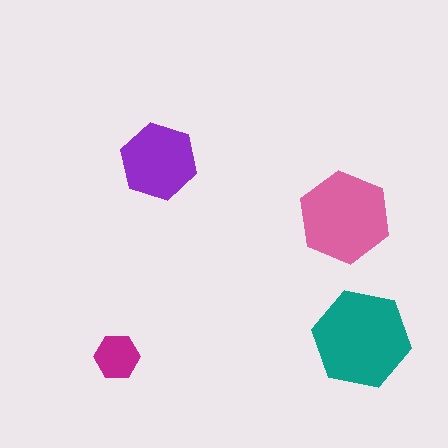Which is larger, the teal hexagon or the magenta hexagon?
The teal one.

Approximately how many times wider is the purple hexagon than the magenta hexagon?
About 1.5 times wider.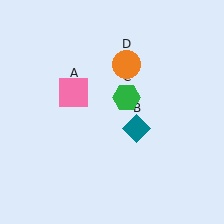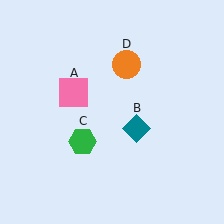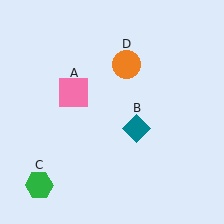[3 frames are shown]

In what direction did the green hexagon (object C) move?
The green hexagon (object C) moved down and to the left.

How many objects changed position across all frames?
1 object changed position: green hexagon (object C).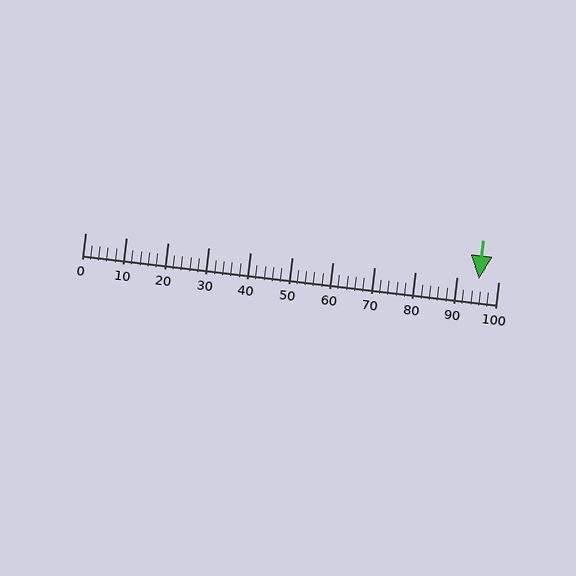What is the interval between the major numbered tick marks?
The major tick marks are spaced 10 units apart.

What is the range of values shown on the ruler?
The ruler shows values from 0 to 100.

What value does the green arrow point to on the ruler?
The green arrow points to approximately 95.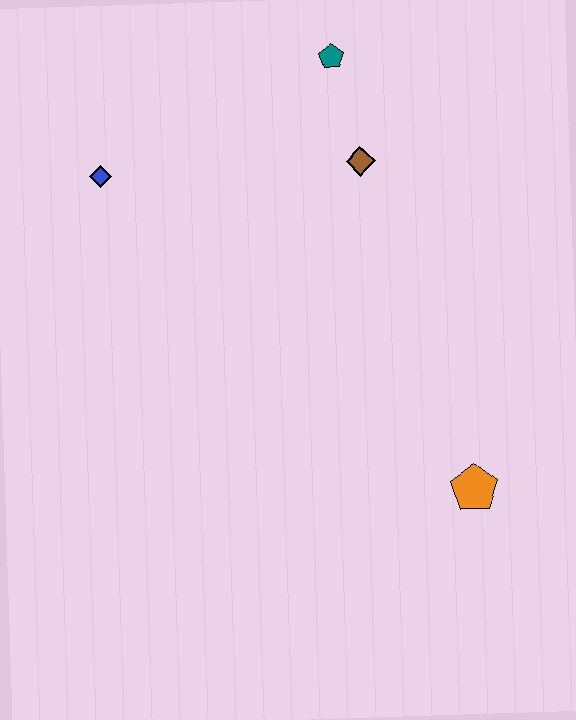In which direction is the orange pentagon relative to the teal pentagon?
The orange pentagon is below the teal pentagon.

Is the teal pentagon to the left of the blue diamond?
No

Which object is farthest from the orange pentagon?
The blue diamond is farthest from the orange pentagon.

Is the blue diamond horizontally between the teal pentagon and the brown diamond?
No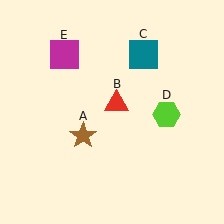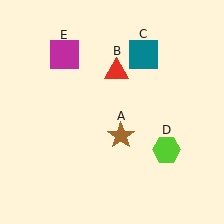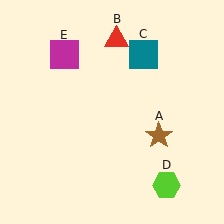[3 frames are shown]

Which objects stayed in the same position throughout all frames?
Teal square (object C) and magenta square (object E) remained stationary.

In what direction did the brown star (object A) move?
The brown star (object A) moved right.